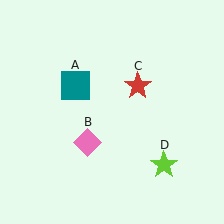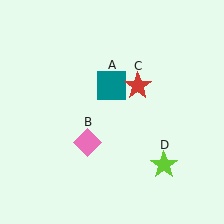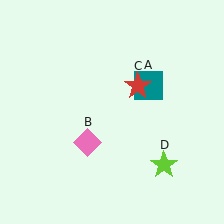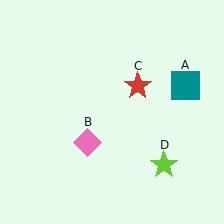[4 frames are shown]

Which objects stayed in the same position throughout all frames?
Pink diamond (object B) and red star (object C) and lime star (object D) remained stationary.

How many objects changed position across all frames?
1 object changed position: teal square (object A).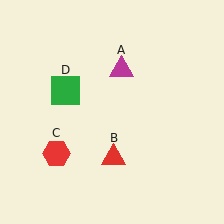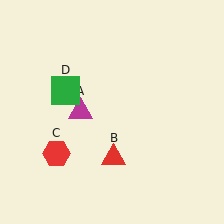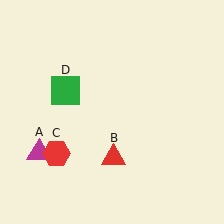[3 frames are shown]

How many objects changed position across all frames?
1 object changed position: magenta triangle (object A).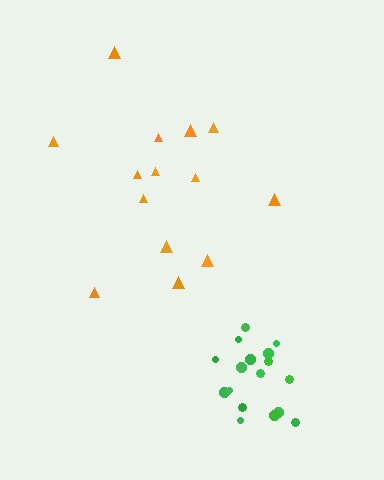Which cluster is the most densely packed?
Green.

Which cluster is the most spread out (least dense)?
Orange.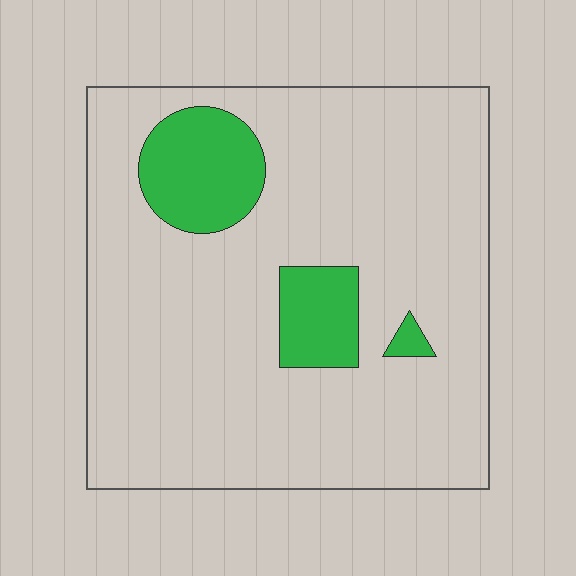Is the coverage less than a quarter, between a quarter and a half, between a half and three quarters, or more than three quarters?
Less than a quarter.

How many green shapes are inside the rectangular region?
3.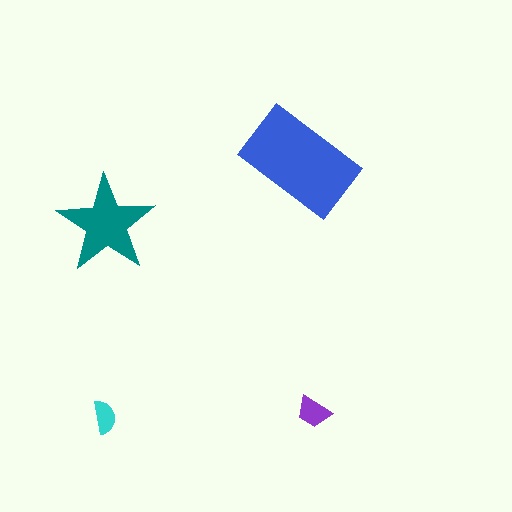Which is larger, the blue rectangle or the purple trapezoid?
The blue rectangle.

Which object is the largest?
The blue rectangle.